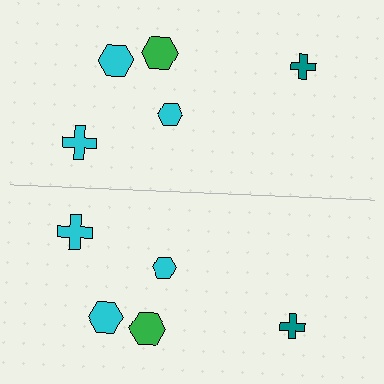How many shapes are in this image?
There are 10 shapes in this image.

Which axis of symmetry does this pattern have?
The pattern has a horizontal axis of symmetry running through the center of the image.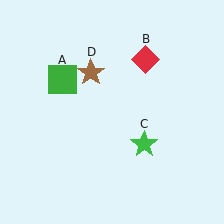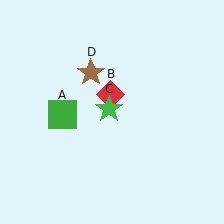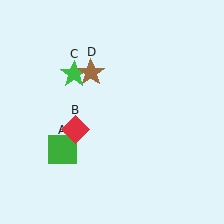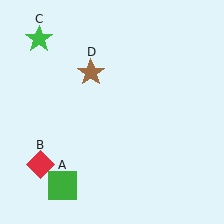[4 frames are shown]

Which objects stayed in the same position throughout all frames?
Brown star (object D) remained stationary.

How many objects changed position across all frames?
3 objects changed position: green square (object A), red diamond (object B), green star (object C).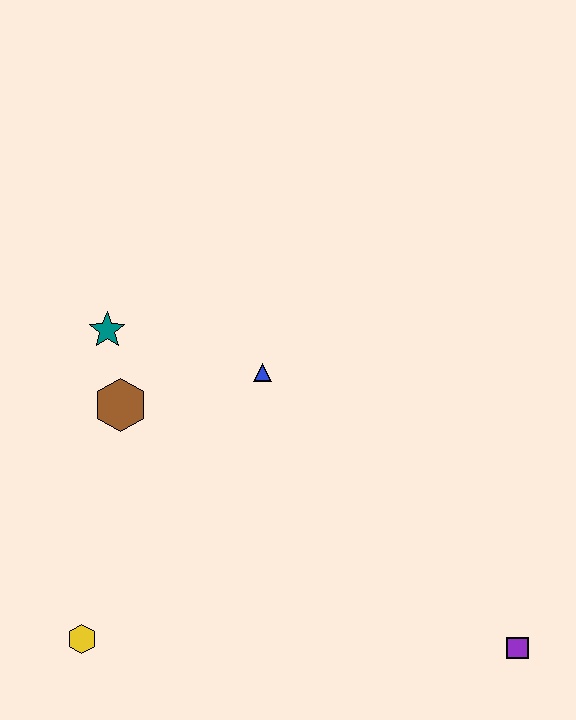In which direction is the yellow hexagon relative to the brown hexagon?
The yellow hexagon is below the brown hexagon.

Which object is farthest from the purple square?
The teal star is farthest from the purple square.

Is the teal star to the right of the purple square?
No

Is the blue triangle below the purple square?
No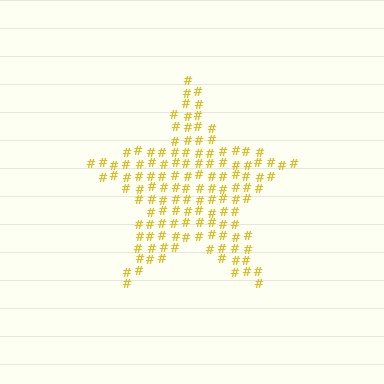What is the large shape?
The large shape is a star.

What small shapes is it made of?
It is made of small hash symbols.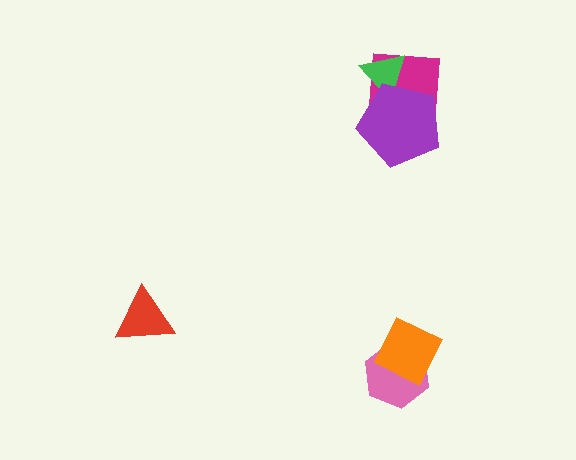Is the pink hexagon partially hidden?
Yes, it is partially covered by another shape.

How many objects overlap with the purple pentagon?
2 objects overlap with the purple pentagon.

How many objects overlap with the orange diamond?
1 object overlaps with the orange diamond.